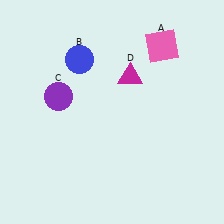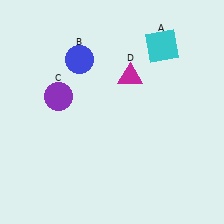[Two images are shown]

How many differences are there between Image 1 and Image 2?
There is 1 difference between the two images.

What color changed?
The square (A) changed from pink in Image 1 to cyan in Image 2.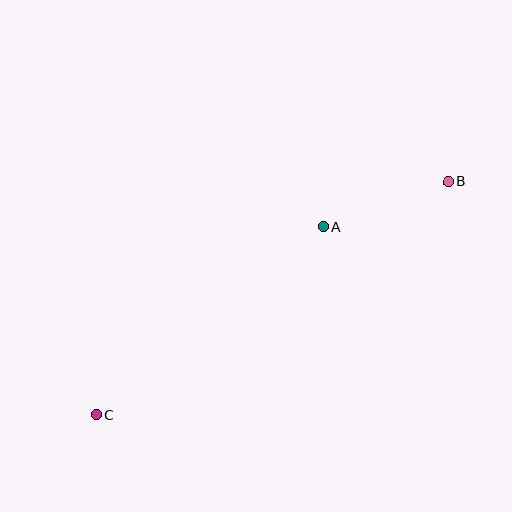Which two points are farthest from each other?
Points B and C are farthest from each other.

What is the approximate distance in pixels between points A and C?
The distance between A and C is approximately 294 pixels.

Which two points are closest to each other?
Points A and B are closest to each other.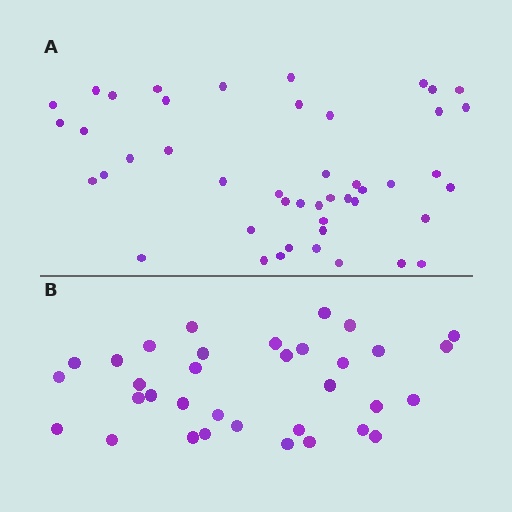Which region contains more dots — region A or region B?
Region A (the top region) has more dots.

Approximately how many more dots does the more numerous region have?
Region A has roughly 12 or so more dots than region B.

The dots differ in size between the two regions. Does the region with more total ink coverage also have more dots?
No. Region B has more total ink coverage because its dots are larger, but region A actually contains more individual dots. Total area can be misleading — the number of items is what matters here.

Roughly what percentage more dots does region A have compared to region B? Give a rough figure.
About 35% more.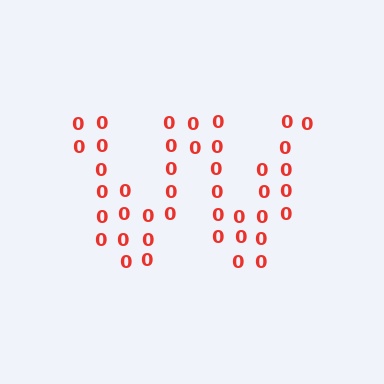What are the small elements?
The small elements are digit 0's.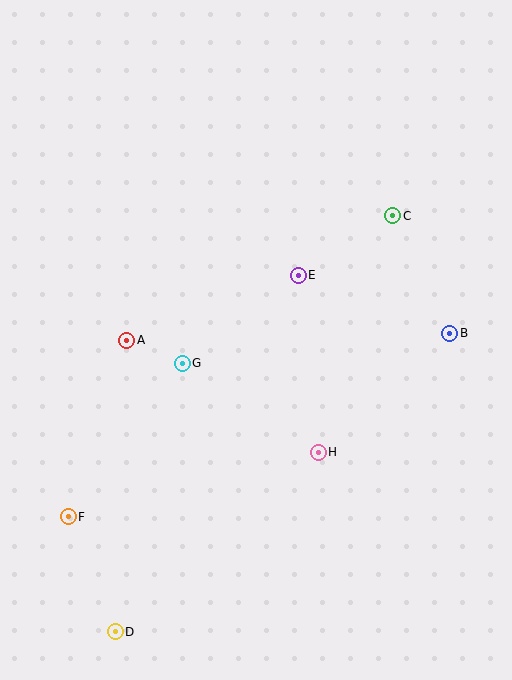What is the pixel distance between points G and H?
The distance between G and H is 162 pixels.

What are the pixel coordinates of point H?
Point H is at (318, 452).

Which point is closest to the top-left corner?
Point A is closest to the top-left corner.